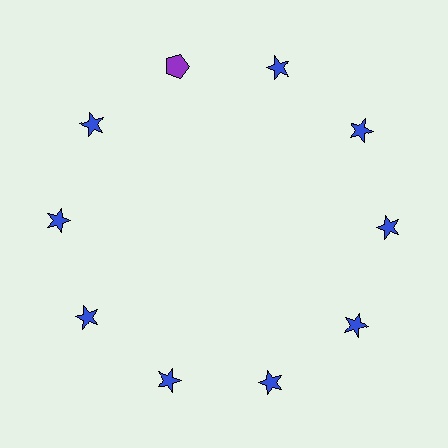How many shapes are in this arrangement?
There are 10 shapes arranged in a ring pattern.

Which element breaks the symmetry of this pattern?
The purple pentagon at roughly the 11 o'clock position breaks the symmetry. All other shapes are blue stars.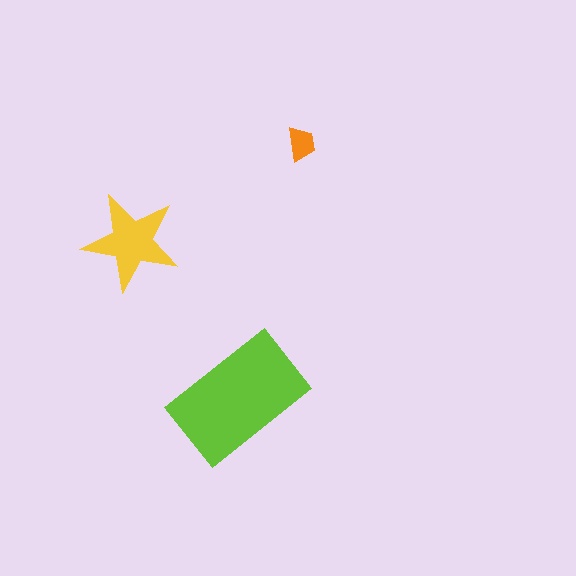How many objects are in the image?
There are 3 objects in the image.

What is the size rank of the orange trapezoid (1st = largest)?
3rd.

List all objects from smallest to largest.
The orange trapezoid, the yellow star, the lime rectangle.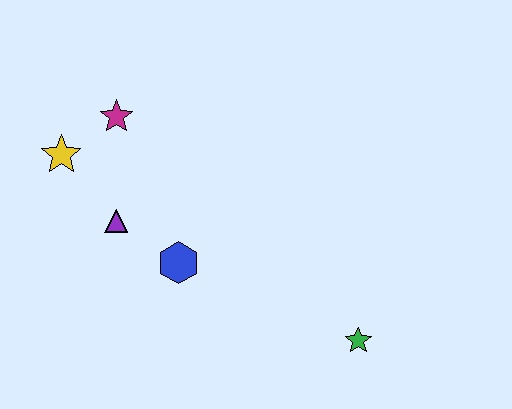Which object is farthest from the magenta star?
The green star is farthest from the magenta star.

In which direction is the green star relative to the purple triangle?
The green star is to the right of the purple triangle.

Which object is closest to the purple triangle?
The blue hexagon is closest to the purple triangle.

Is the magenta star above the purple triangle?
Yes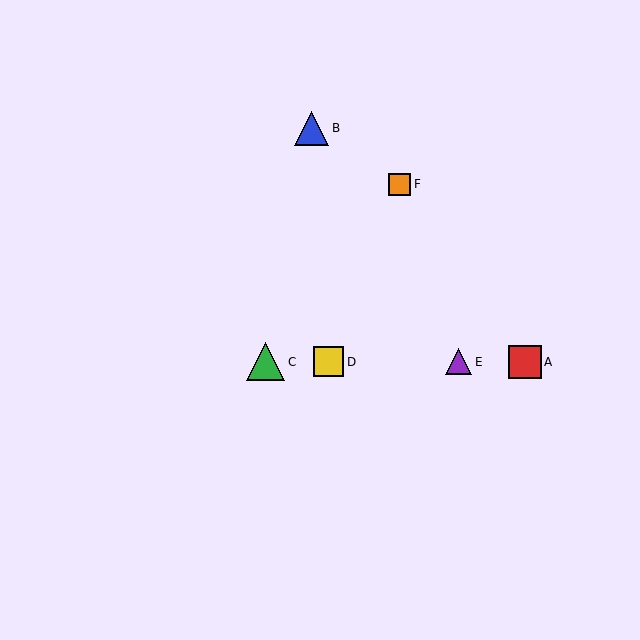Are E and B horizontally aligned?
No, E is at y≈362 and B is at y≈128.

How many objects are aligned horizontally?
4 objects (A, C, D, E) are aligned horizontally.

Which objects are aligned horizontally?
Objects A, C, D, E are aligned horizontally.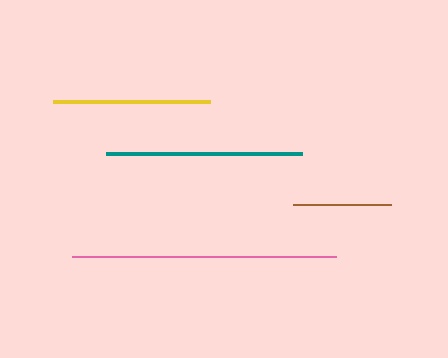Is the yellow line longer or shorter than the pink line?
The pink line is longer than the yellow line.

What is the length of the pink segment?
The pink segment is approximately 264 pixels long.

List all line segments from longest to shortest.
From longest to shortest: pink, teal, yellow, brown.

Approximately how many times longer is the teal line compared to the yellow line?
The teal line is approximately 1.2 times the length of the yellow line.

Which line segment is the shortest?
The brown line is the shortest at approximately 97 pixels.